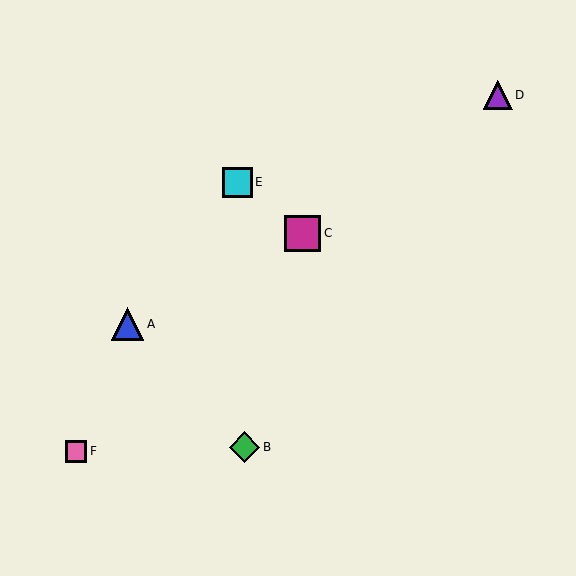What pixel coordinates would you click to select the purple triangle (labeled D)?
Click at (498, 95) to select the purple triangle D.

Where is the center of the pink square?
The center of the pink square is at (76, 451).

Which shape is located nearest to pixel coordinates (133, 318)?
The blue triangle (labeled A) at (127, 324) is nearest to that location.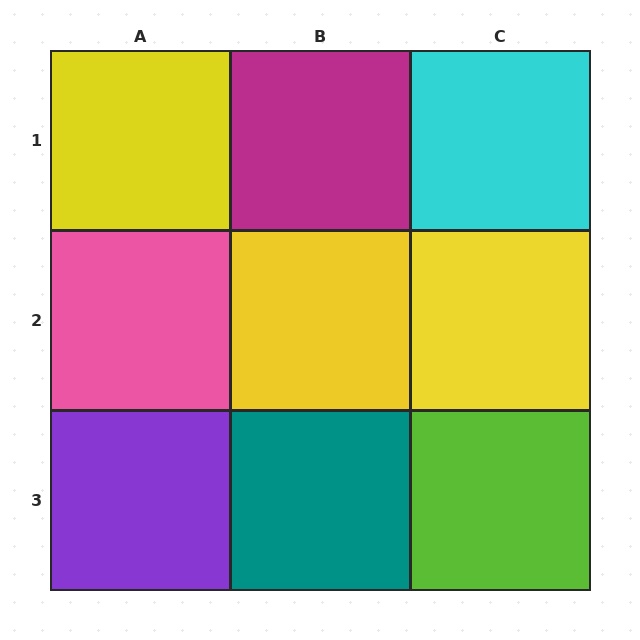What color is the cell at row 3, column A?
Purple.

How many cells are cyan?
1 cell is cyan.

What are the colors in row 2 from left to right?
Pink, yellow, yellow.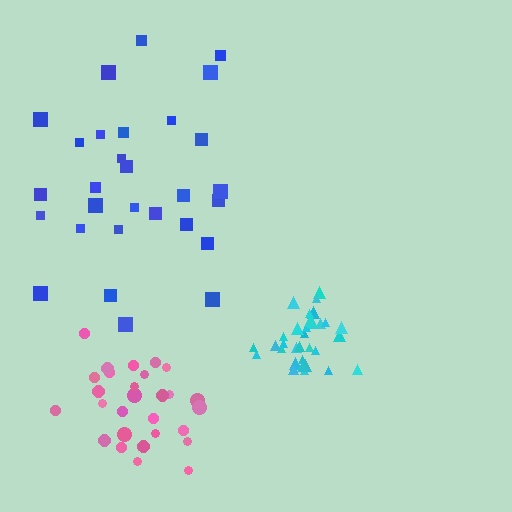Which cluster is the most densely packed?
Cyan.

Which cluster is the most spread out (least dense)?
Blue.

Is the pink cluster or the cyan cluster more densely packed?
Cyan.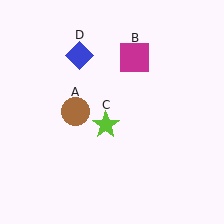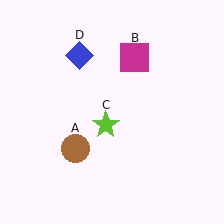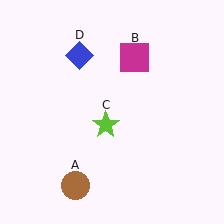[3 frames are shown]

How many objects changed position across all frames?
1 object changed position: brown circle (object A).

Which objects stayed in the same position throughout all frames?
Magenta square (object B) and lime star (object C) and blue diamond (object D) remained stationary.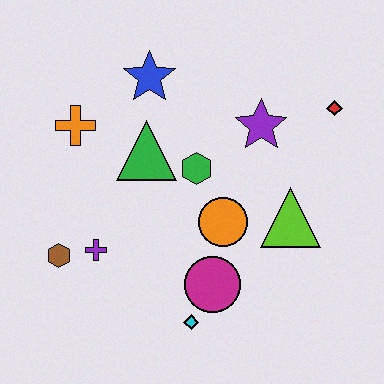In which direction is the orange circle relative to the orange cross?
The orange circle is to the right of the orange cross.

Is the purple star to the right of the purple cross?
Yes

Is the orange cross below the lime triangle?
No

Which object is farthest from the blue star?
The cyan diamond is farthest from the blue star.